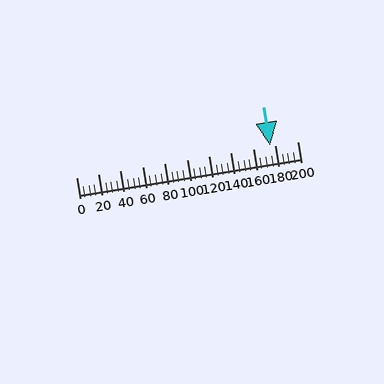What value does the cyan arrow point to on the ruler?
The cyan arrow points to approximately 175.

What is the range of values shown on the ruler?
The ruler shows values from 0 to 200.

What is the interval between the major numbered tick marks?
The major tick marks are spaced 20 units apart.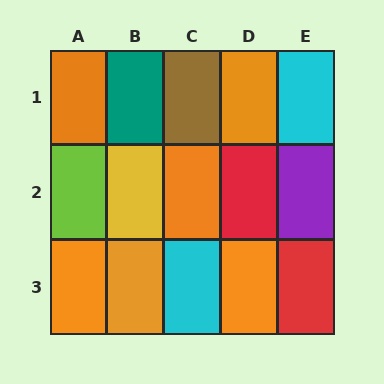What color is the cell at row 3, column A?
Orange.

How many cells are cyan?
2 cells are cyan.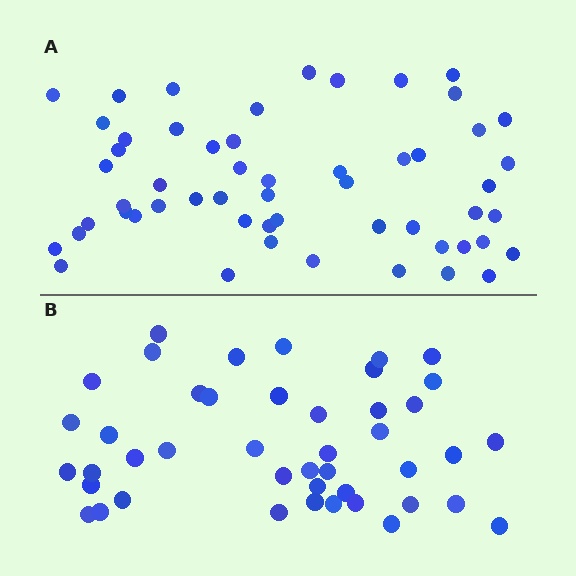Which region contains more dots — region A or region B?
Region A (the top region) has more dots.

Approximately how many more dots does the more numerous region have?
Region A has roughly 12 or so more dots than region B.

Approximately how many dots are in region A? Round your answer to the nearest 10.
About 60 dots. (The exact count is 55, which rounds to 60.)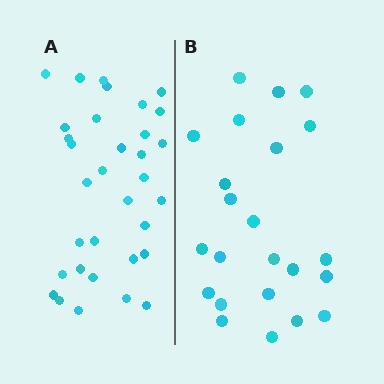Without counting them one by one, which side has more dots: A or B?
Region A (the left region) has more dots.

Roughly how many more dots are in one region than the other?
Region A has roughly 10 or so more dots than region B.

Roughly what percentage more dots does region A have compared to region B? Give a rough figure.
About 45% more.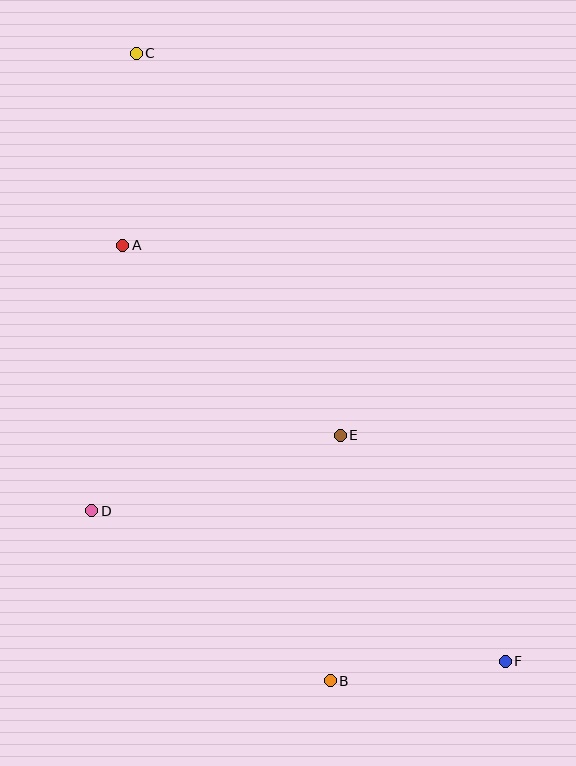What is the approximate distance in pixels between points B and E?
The distance between B and E is approximately 246 pixels.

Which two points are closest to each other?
Points B and F are closest to each other.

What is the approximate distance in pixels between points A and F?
The distance between A and F is approximately 565 pixels.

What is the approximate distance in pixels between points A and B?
The distance between A and B is approximately 482 pixels.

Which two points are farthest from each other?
Points C and F are farthest from each other.